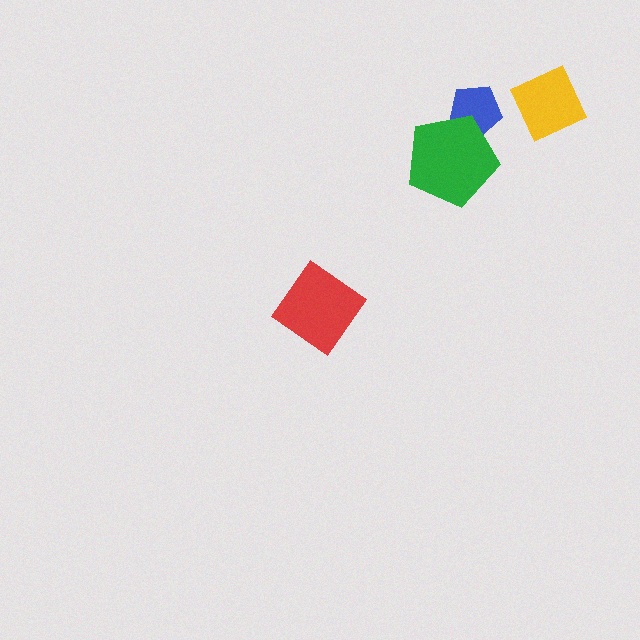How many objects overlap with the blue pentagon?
1 object overlaps with the blue pentagon.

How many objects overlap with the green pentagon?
1 object overlaps with the green pentagon.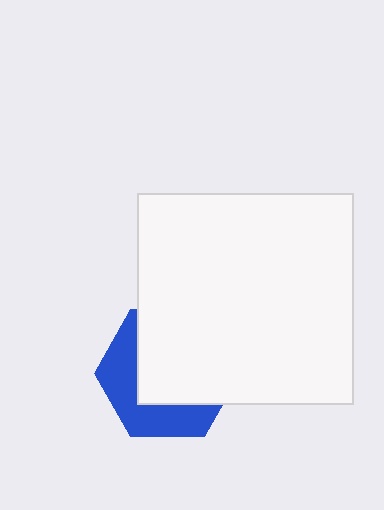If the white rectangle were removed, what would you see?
You would see the complete blue hexagon.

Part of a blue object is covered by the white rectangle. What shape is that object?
It is a hexagon.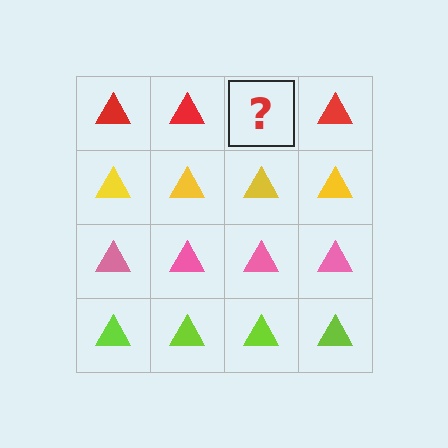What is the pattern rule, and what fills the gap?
The rule is that each row has a consistent color. The gap should be filled with a red triangle.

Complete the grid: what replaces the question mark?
The question mark should be replaced with a red triangle.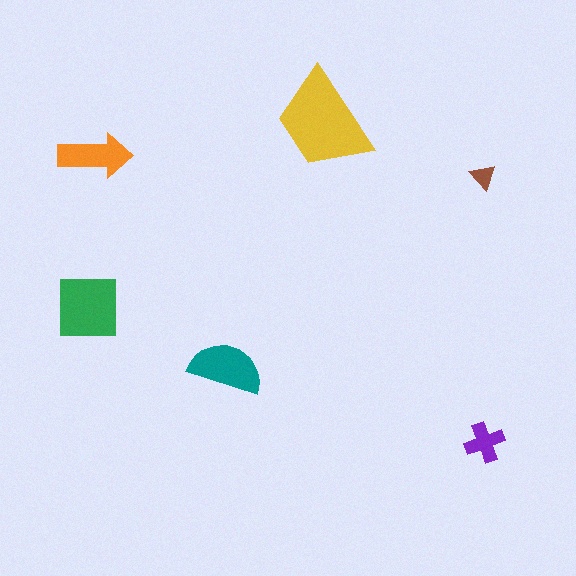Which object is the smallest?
The brown triangle.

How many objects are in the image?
There are 6 objects in the image.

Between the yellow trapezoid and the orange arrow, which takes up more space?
The yellow trapezoid.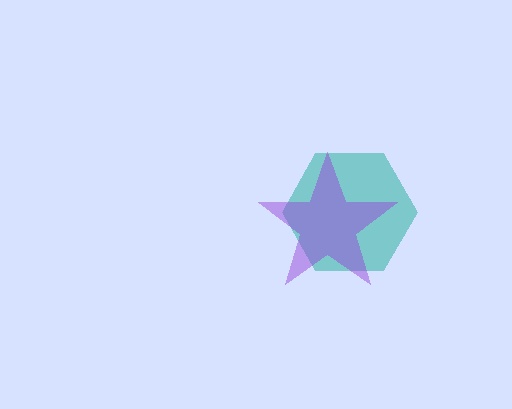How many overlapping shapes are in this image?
There are 2 overlapping shapes in the image.